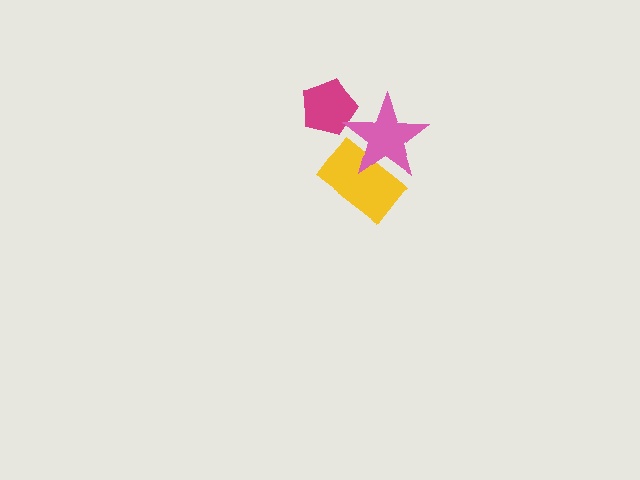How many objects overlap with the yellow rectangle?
1 object overlaps with the yellow rectangle.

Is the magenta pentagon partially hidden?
Yes, it is partially covered by another shape.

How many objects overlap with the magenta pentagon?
1 object overlaps with the magenta pentagon.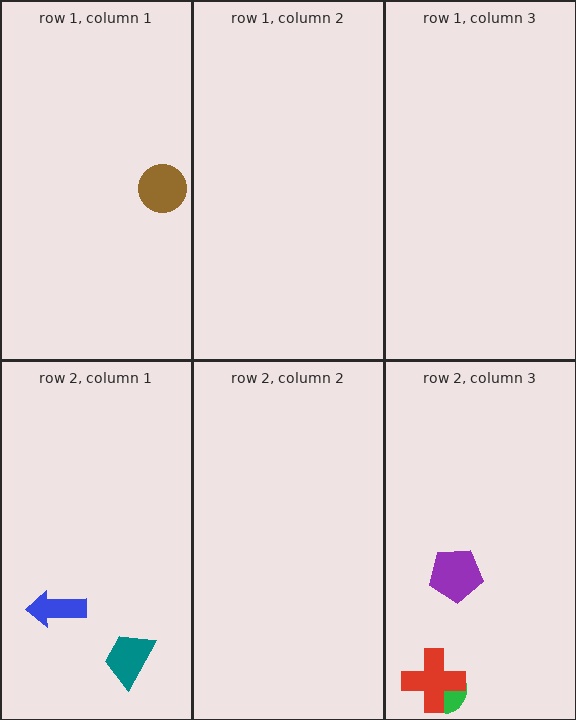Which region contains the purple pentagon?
The row 2, column 3 region.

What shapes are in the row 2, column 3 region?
The purple pentagon, the green ellipse, the red cross.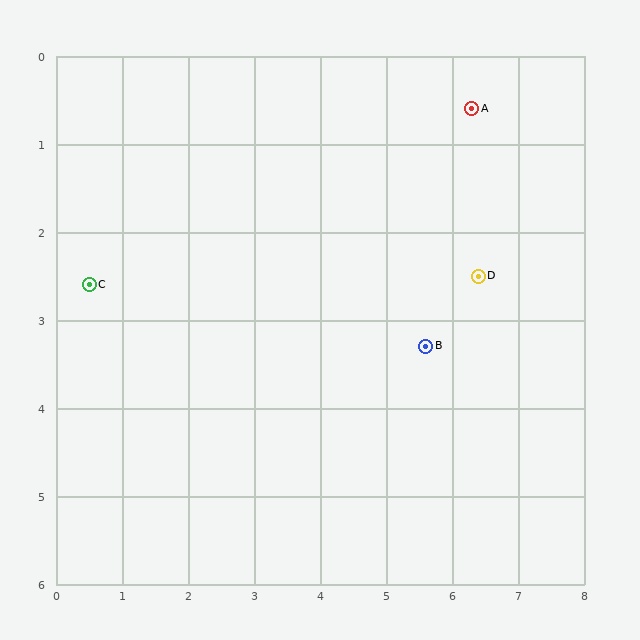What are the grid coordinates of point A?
Point A is at approximately (6.3, 0.6).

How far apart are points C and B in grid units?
Points C and B are about 5.1 grid units apart.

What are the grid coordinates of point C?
Point C is at approximately (0.5, 2.6).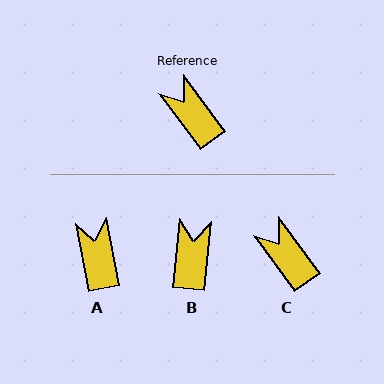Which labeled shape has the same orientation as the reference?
C.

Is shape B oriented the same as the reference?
No, it is off by about 42 degrees.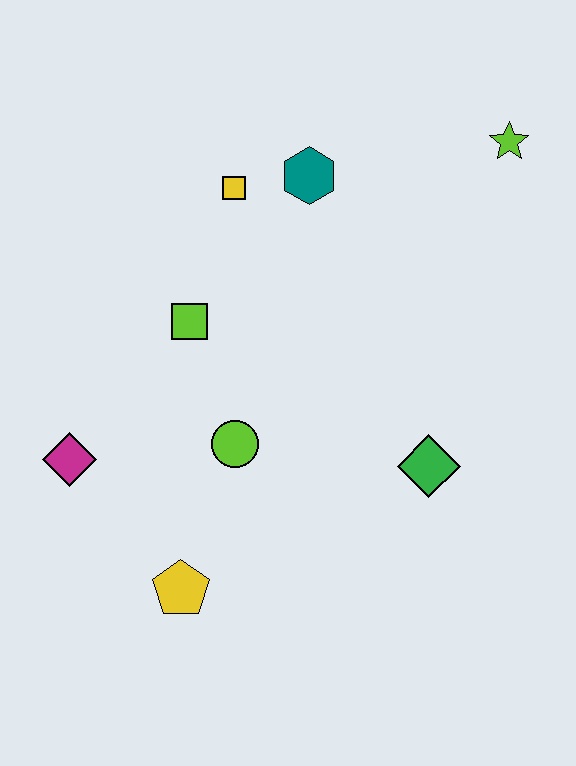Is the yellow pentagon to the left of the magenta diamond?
No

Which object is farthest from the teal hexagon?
The yellow pentagon is farthest from the teal hexagon.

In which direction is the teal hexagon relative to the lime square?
The teal hexagon is above the lime square.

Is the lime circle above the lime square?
No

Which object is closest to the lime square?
The lime circle is closest to the lime square.